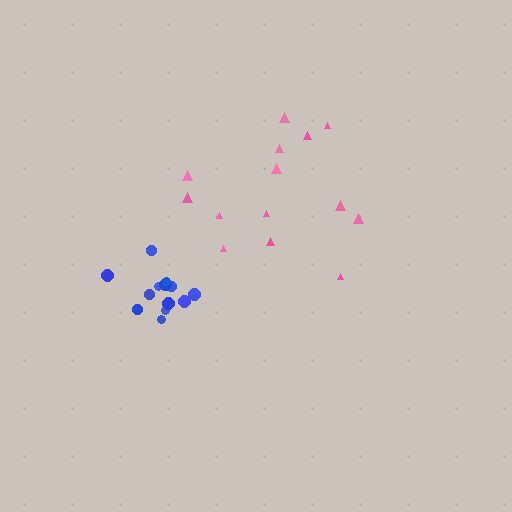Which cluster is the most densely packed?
Blue.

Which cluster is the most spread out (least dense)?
Pink.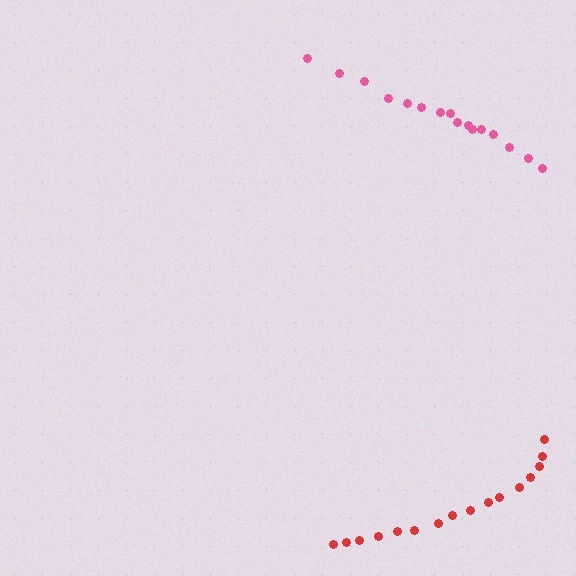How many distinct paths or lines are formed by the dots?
There are 2 distinct paths.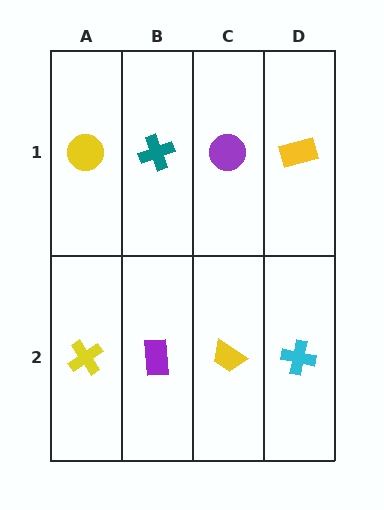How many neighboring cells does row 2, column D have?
2.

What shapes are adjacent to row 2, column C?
A purple circle (row 1, column C), a purple rectangle (row 2, column B), a cyan cross (row 2, column D).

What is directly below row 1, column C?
A yellow trapezoid.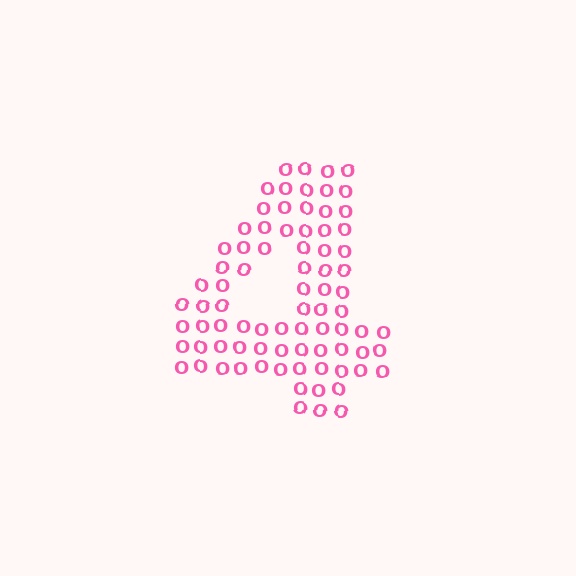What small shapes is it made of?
It is made of small letter O's.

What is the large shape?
The large shape is the digit 4.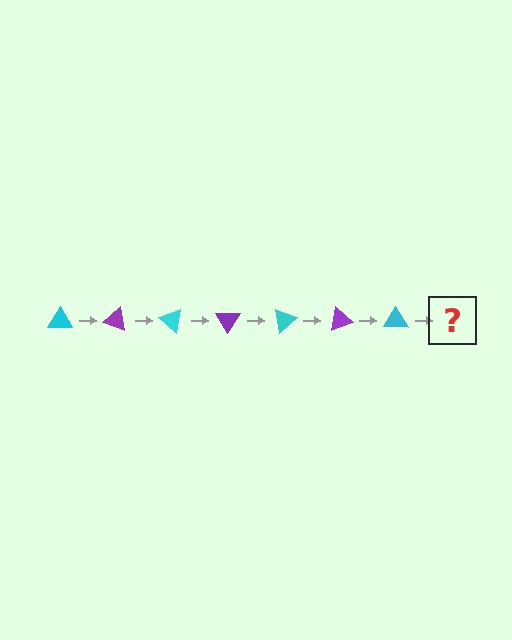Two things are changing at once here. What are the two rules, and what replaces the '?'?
The two rules are that it rotates 20 degrees each step and the color cycles through cyan and purple. The '?' should be a purple triangle, rotated 140 degrees from the start.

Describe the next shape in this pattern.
It should be a purple triangle, rotated 140 degrees from the start.